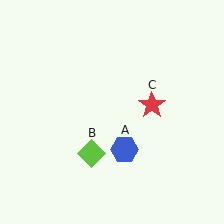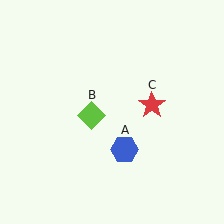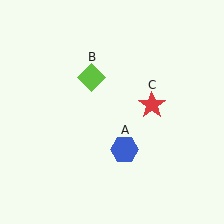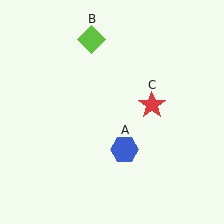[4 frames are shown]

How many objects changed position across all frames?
1 object changed position: lime diamond (object B).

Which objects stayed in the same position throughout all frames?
Blue hexagon (object A) and red star (object C) remained stationary.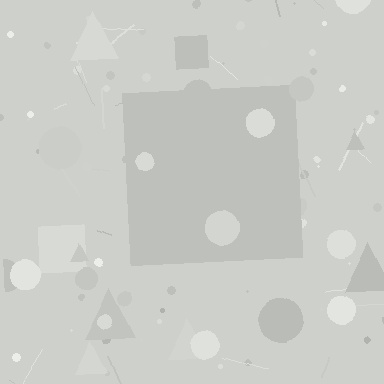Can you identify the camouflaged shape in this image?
The camouflaged shape is a square.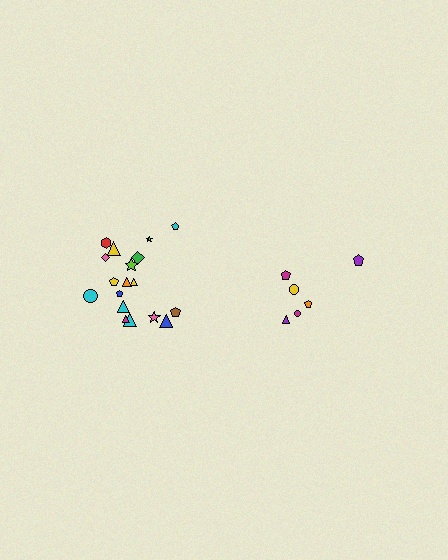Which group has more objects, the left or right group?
The left group.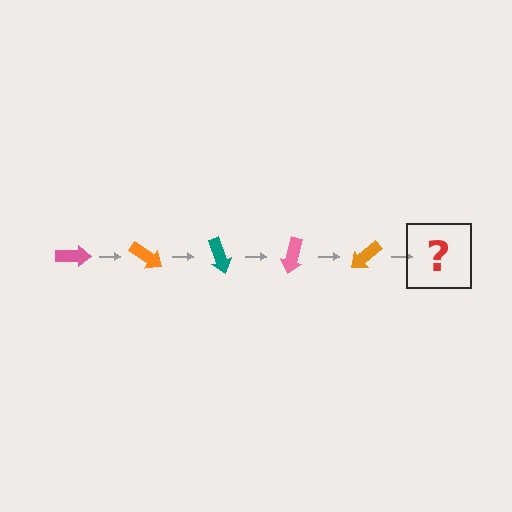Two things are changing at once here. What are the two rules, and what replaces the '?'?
The two rules are that it rotates 35 degrees each step and the color cycles through pink, orange, and teal. The '?' should be a teal arrow, rotated 175 degrees from the start.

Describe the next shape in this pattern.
It should be a teal arrow, rotated 175 degrees from the start.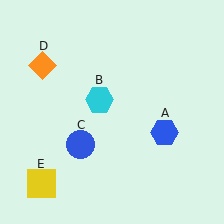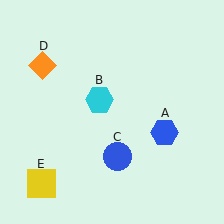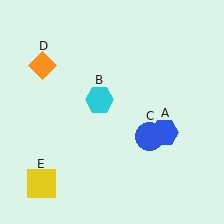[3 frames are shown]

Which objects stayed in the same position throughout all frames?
Blue hexagon (object A) and cyan hexagon (object B) and orange diamond (object D) and yellow square (object E) remained stationary.